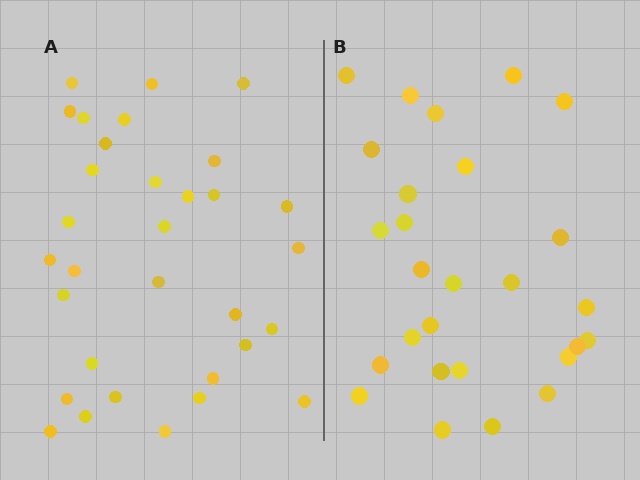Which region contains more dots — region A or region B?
Region A (the left region) has more dots.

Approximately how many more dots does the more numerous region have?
Region A has about 5 more dots than region B.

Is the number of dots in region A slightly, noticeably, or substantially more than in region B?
Region A has only slightly more — the two regions are fairly close. The ratio is roughly 1.2 to 1.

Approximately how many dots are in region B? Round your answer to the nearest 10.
About 30 dots. (The exact count is 27, which rounds to 30.)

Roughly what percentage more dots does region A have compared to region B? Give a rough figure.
About 20% more.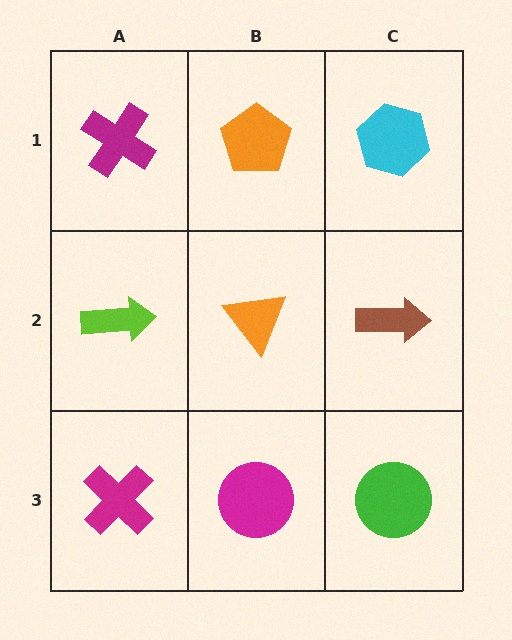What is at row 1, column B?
An orange pentagon.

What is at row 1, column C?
A cyan hexagon.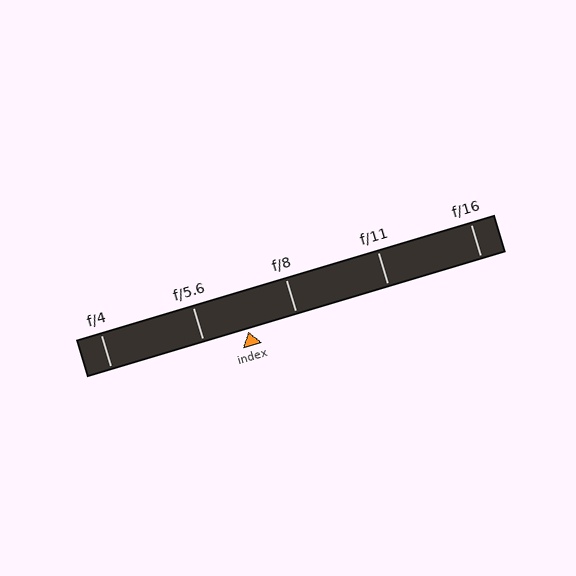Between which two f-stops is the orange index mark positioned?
The index mark is between f/5.6 and f/8.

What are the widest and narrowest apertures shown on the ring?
The widest aperture shown is f/4 and the narrowest is f/16.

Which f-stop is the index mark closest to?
The index mark is closest to f/5.6.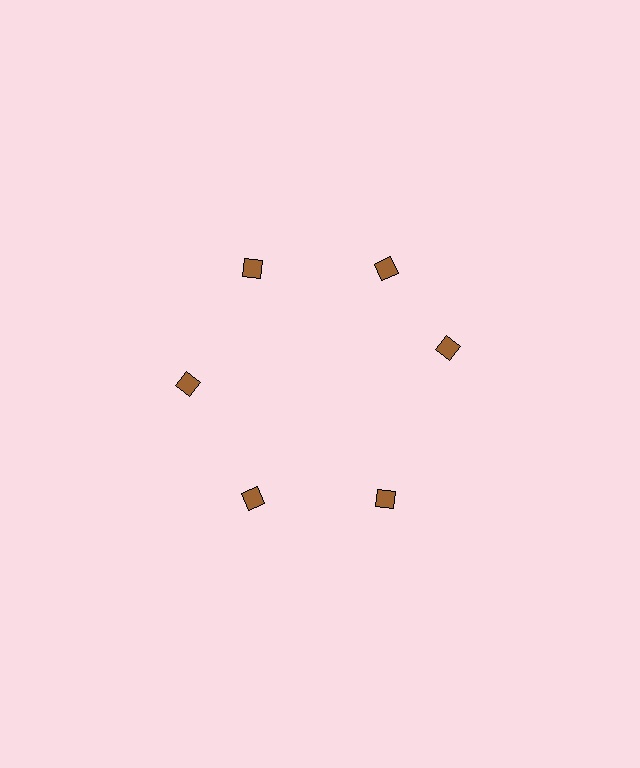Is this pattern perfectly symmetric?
No. The 6 brown diamonds are arranged in a ring, but one element near the 3 o'clock position is rotated out of alignment along the ring, breaking the 6-fold rotational symmetry.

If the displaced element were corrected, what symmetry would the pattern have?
It would have 6-fold rotational symmetry — the pattern would map onto itself every 60 degrees.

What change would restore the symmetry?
The symmetry would be restored by rotating it back into even spacing with its neighbors so that all 6 diamonds sit at equal angles and equal distance from the center.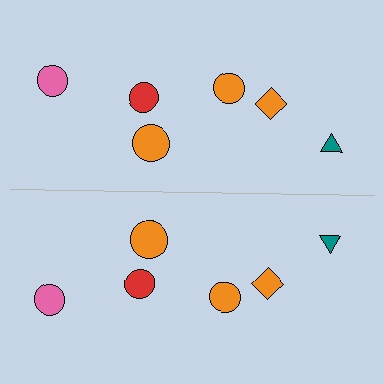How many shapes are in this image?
There are 12 shapes in this image.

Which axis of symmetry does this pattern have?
The pattern has a horizontal axis of symmetry running through the center of the image.